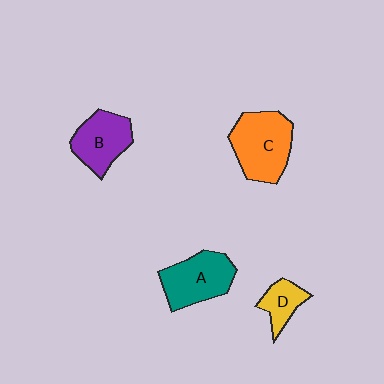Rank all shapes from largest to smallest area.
From largest to smallest: C (orange), A (teal), B (purple), D (yellow).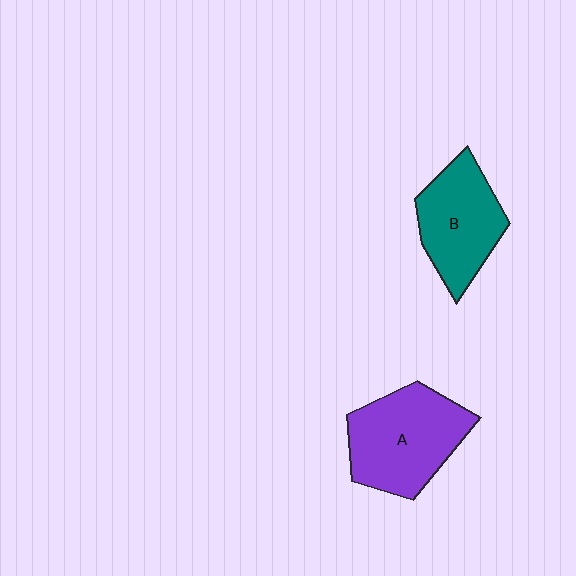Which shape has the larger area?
Shape A (purple).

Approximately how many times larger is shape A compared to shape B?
Approximately 1.2 times.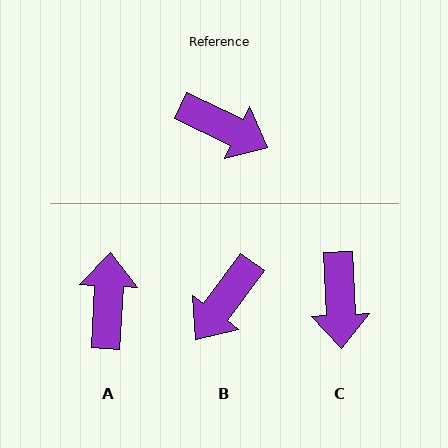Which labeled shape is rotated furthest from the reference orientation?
A, about 113 degrees away.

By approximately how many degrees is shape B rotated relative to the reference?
Approximately 101 degrees clockwise.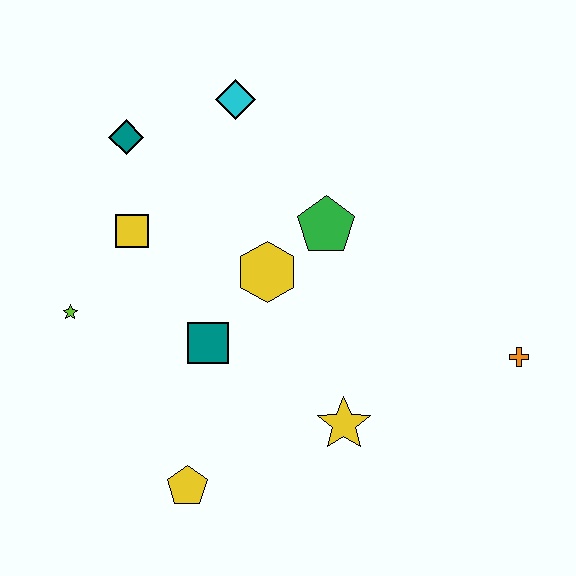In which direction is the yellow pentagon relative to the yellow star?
The yellow pentagon is to the left of the yellow star.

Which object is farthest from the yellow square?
The orange cross is farthest from the yellow square.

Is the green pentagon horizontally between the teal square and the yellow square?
No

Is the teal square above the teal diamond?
No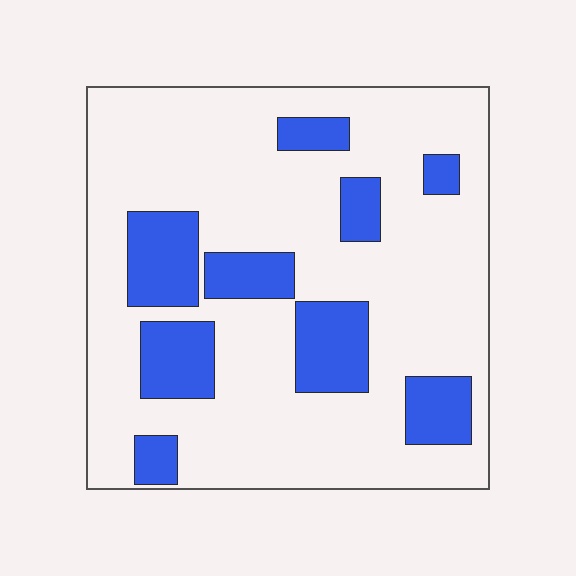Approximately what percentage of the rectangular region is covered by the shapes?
Approximately 25%.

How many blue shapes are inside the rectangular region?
9.